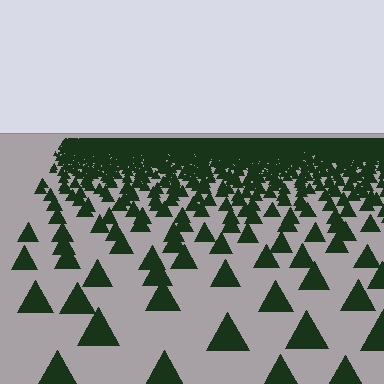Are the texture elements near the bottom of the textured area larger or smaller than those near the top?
Larger. Near the bottom, elements are closer to the viewer and appear at a bigger on-screen size.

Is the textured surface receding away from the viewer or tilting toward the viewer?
The surface is receding away from the viewer. Texture elements get smaller and denser toward the top.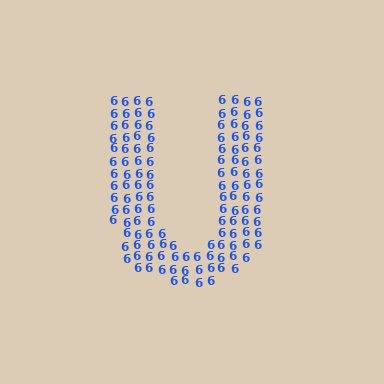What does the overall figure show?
The overall figure shows the letter U.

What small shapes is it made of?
It is made of small digit 6's.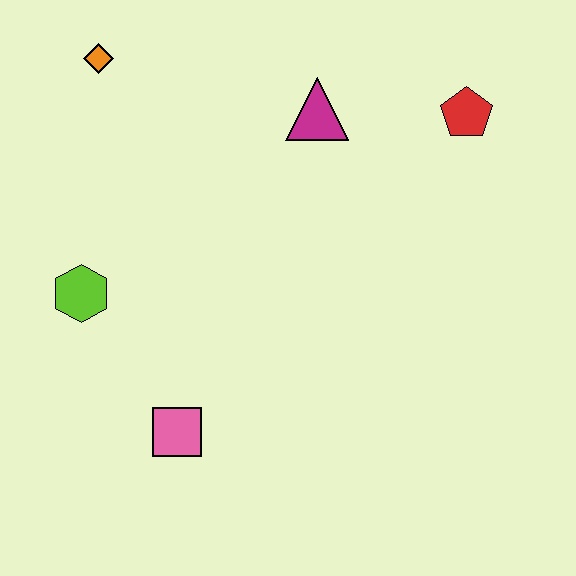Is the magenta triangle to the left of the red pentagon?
Yes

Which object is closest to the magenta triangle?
The red pentagon is closest to the magenta triangle.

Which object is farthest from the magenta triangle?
The pink square is farthest from the magenta triangle.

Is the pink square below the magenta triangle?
Yes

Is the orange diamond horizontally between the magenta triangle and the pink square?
No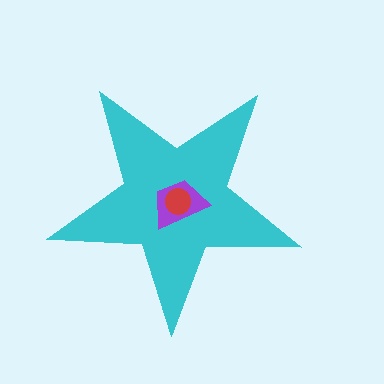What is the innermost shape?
The red circle.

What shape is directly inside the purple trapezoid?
The red circle.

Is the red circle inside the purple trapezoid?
Yes.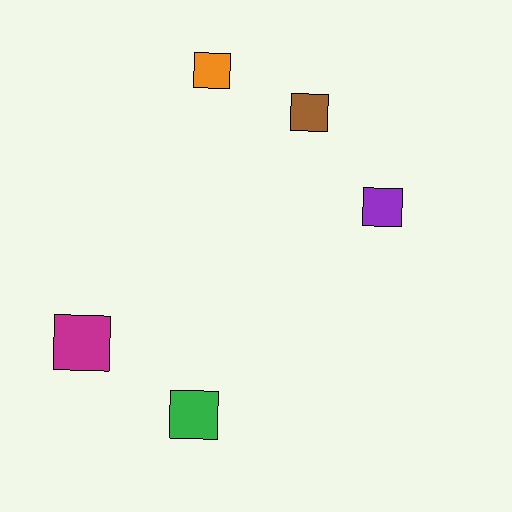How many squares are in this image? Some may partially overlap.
There are 5 squares.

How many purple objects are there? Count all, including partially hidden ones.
There is 1 purple object.